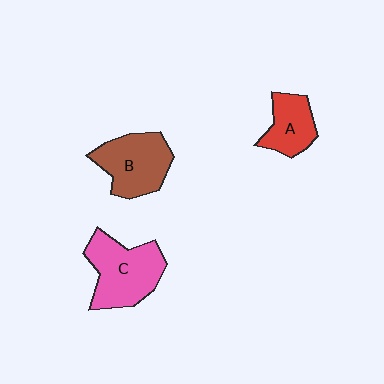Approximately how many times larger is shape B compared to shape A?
Approximately 1.5 times.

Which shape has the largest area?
Shape C (pink).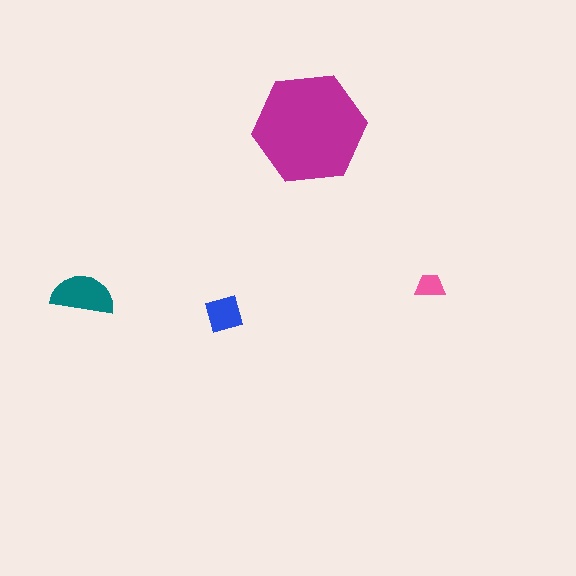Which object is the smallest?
The pink trapezoid.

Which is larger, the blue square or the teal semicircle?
The teal semicircle.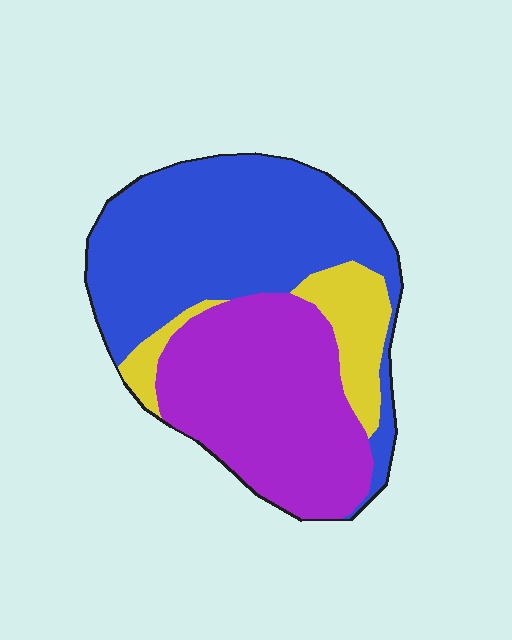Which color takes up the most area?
Blue, at roughly 50%.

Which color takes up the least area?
Yellow, at roughly 15%.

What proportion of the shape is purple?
Purple takes up about two fifths (2/5) of the shape.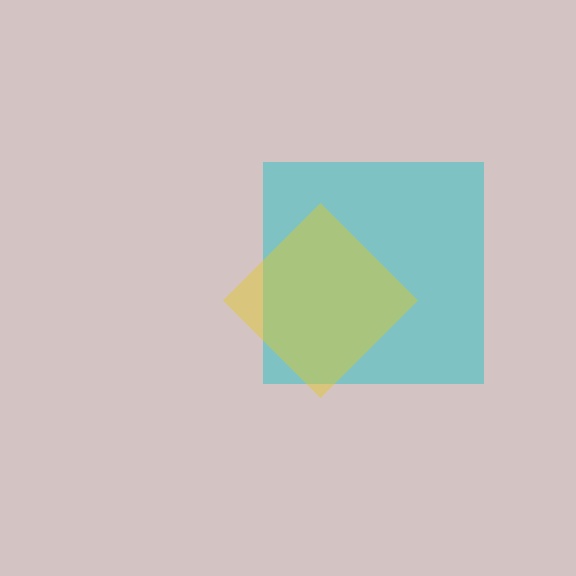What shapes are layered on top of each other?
The layered shapes are: a cyan square, a yellow diamond.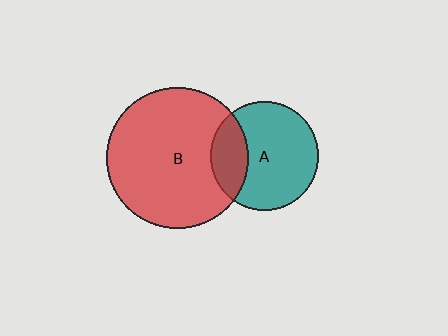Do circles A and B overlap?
Yes.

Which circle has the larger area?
Circle B (red).